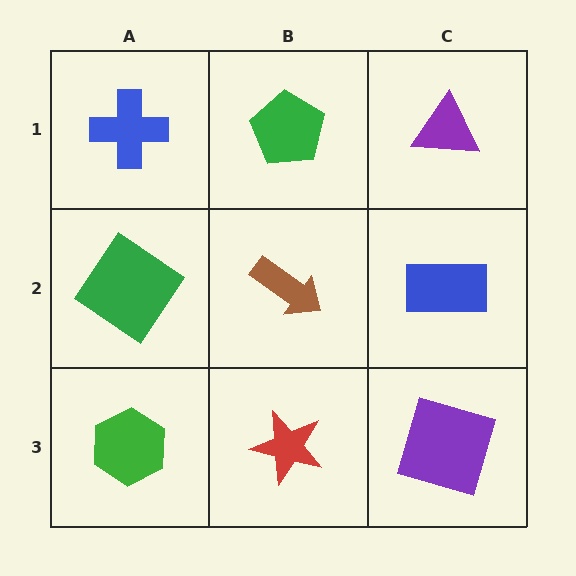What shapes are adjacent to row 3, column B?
A brown arrow (row 2, column B), a green hexagon (row 3, column A), a purple square (row 3, column C).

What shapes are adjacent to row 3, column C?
A blue rectangle (row 2, column C), a red star (row 3, column B).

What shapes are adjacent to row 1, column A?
A green diamond (row 2, column A), a green pentagon (row 1, column B).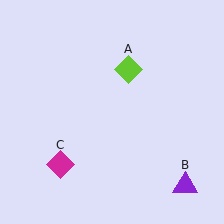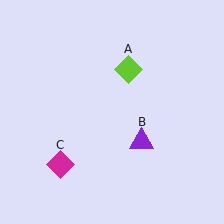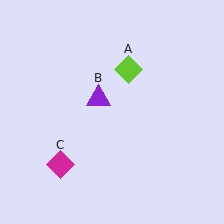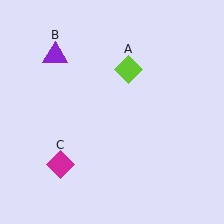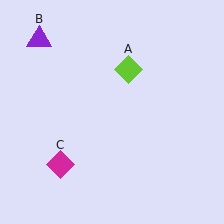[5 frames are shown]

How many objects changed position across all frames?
1 object changed position: purple triangle (object B).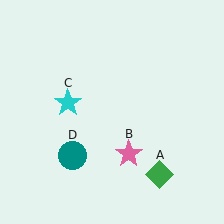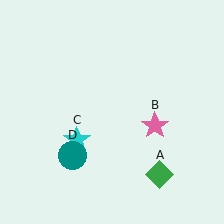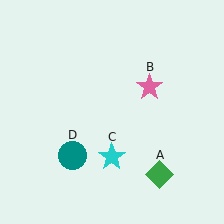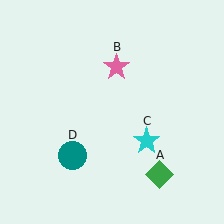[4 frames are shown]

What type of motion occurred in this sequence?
The pink star (object B), cyan star (object C) rotated counterclockwise around the center of the scene.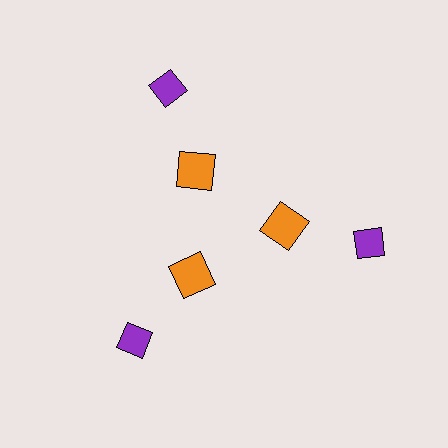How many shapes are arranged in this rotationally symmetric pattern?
There are 6 shapes, arranged in 3 groups of 2.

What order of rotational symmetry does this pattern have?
This pattern has 3-fold rotational symmetry.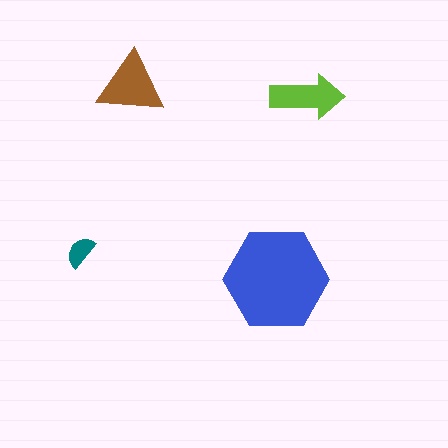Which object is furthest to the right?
The lime arrow is rightmost.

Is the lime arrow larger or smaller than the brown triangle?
Smaller.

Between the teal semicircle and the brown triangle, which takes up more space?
The brown triangle.